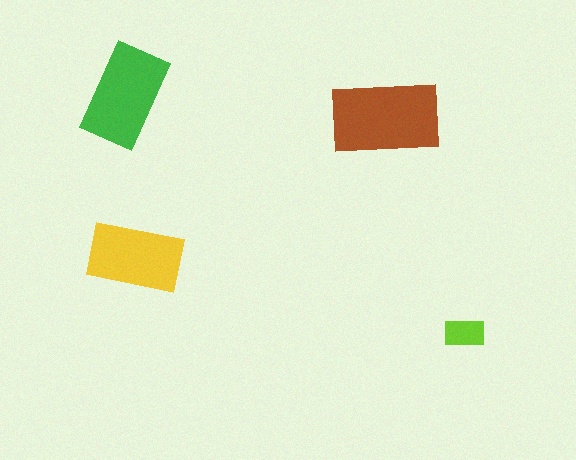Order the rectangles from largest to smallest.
the brown one, the green one, the yellow one, the lime one.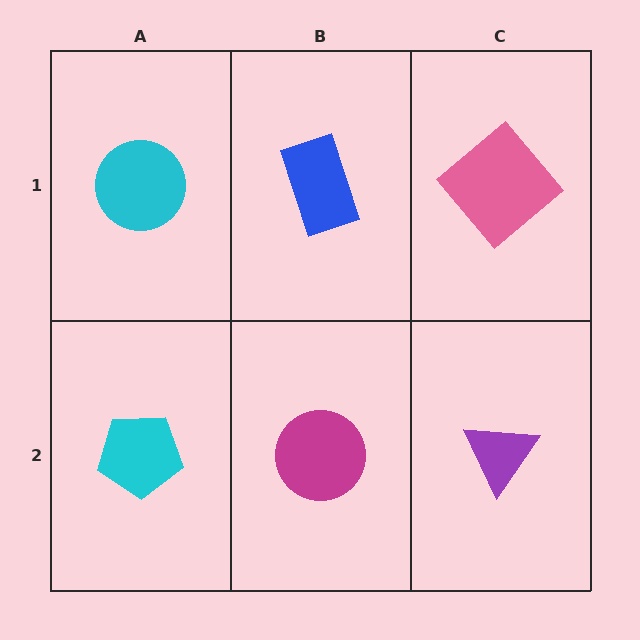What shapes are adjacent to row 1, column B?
A magenta circle (row 2, column B), a cyan circle (row 1, column A), a pink diamond (row 1, column C).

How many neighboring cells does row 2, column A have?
2.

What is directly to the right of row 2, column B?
A purple triangle.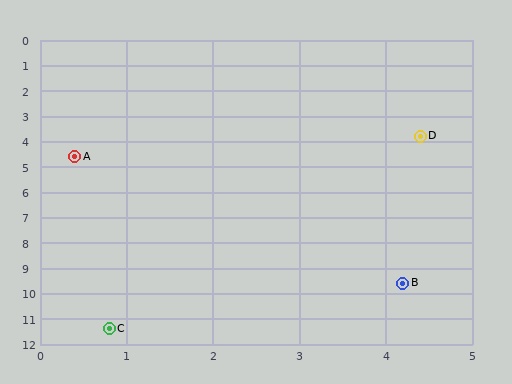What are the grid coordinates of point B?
Point B is at approximately (4.2, 9.6).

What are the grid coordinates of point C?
Point C is at approximately (0.8, 11.4).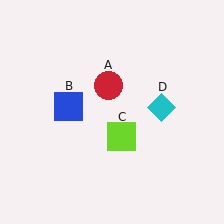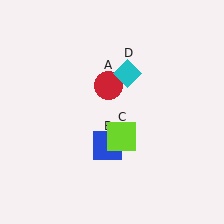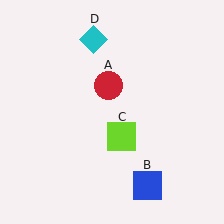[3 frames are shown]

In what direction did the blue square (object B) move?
The blue square (object B) moved down and to the right.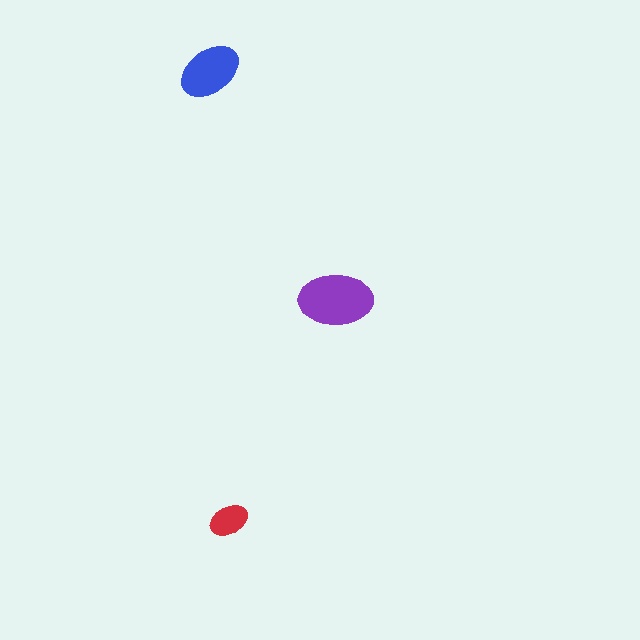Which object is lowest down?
The red ellipse is bottommost.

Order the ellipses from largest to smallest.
the purple one, the blue one, the red one.